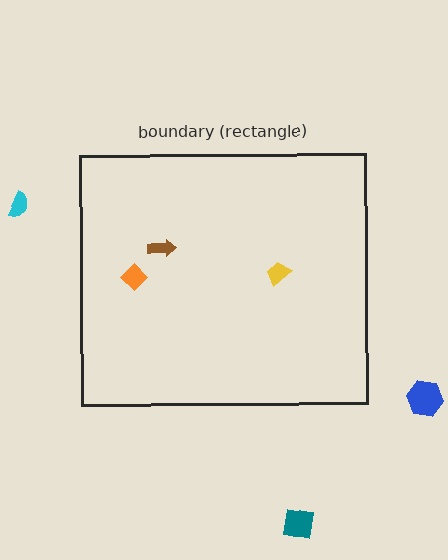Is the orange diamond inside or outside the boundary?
Inside.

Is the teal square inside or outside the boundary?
Outside.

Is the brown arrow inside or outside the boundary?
Inside.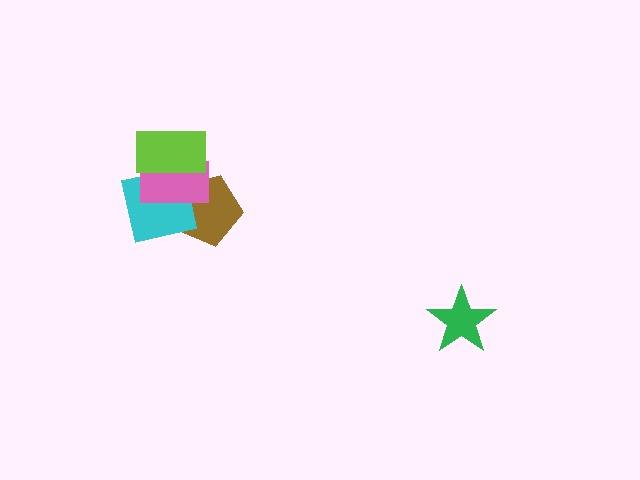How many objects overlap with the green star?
0 objects overlap with the green star.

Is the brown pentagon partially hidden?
Yes, it is partially covered by another shape.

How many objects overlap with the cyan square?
3 objects overlap with the cyan square.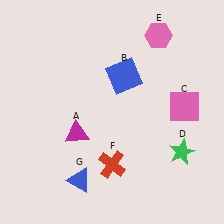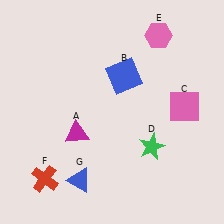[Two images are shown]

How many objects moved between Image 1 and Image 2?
2 objects moved between the two images.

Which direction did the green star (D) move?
The green star (D) moved left.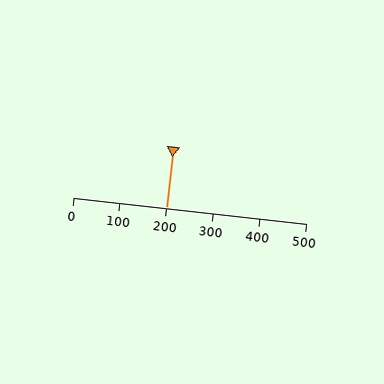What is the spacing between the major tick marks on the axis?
The major ticks are spaced 100 apart.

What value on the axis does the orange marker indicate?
The marker indicates approximately 200.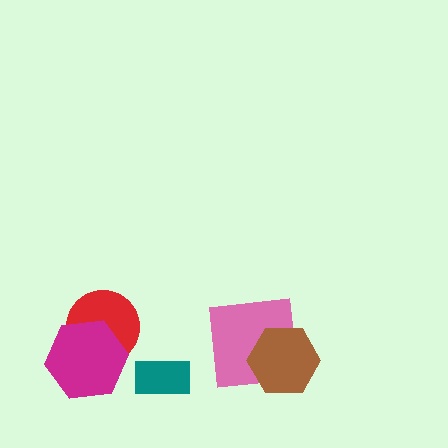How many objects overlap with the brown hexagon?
1 object overlaps with the brown hexagon.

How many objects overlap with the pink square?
1 object overlaps with the pink square.